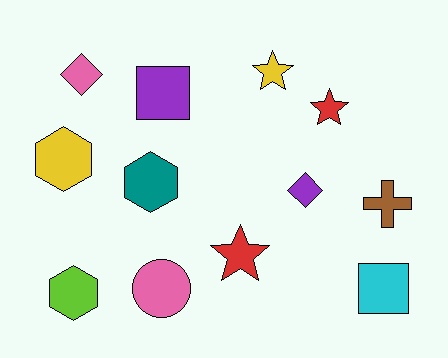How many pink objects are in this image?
There are 2 pink objects.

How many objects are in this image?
There are 12 objects.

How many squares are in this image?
There are 2 squares.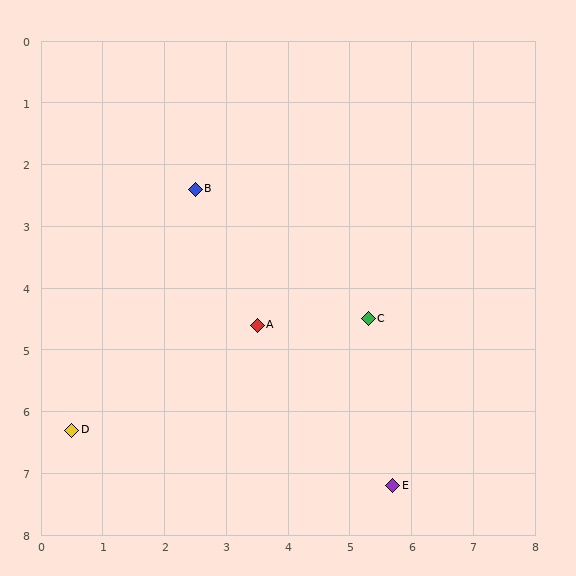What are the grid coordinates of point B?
Point B is at approximately (2.5, 2.4).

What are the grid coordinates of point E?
Point E is at approximately (5.7, 7.2).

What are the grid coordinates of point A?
Point A is at approximately (3.5, 4.6).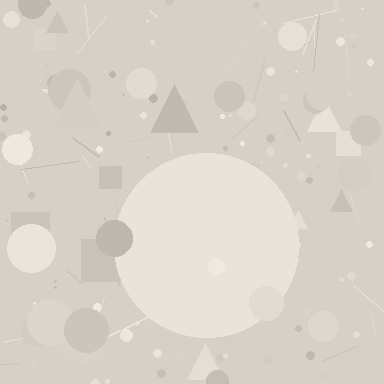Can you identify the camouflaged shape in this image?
The camouflaged shape is a circle.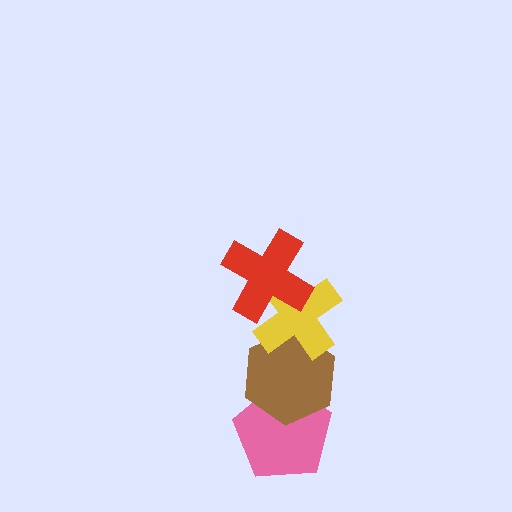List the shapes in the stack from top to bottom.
From top to bottom: the red cross, the yellow cross, the brown hexagon, the pink pentagon.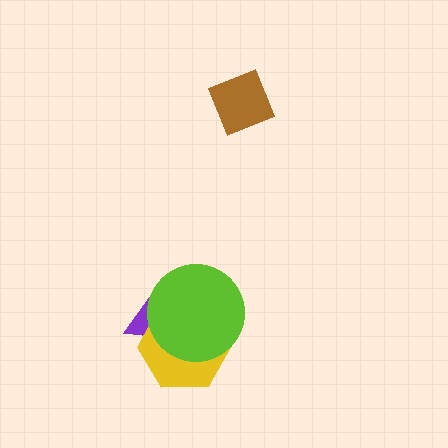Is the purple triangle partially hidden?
Yes, it is partially covered by another shape.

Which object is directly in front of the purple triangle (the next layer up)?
The yellow hexagon is directly in front of the purple triangle.